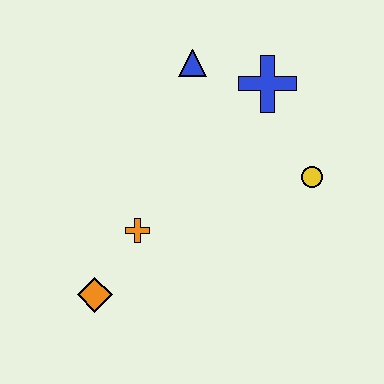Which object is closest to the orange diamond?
The orange cross is closest to the orange diamond.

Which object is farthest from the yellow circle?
The orange diamond is farthest from the yellow circle.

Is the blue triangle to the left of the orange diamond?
No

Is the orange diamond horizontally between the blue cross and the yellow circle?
No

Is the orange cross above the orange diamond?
Yes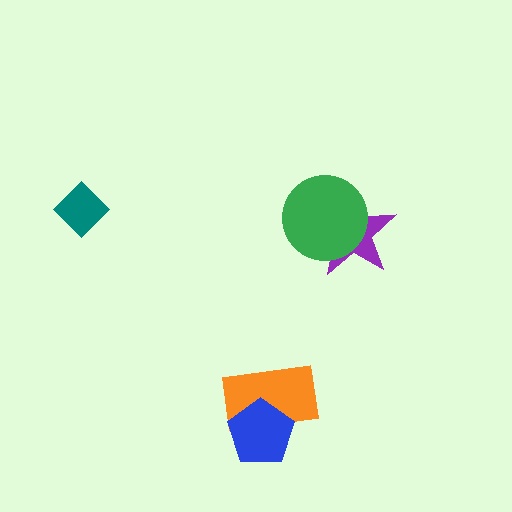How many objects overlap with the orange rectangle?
1 object overlaps with the orange rectangle.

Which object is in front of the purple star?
The green circle is in front of the purple star.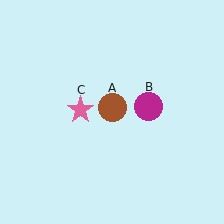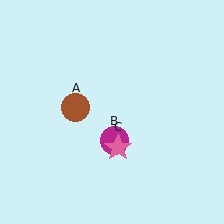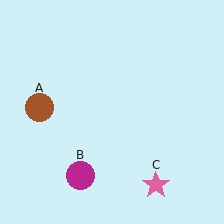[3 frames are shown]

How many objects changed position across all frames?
3 objects changed position: brown circle (object A), magenta circle (object B), pink star (object C).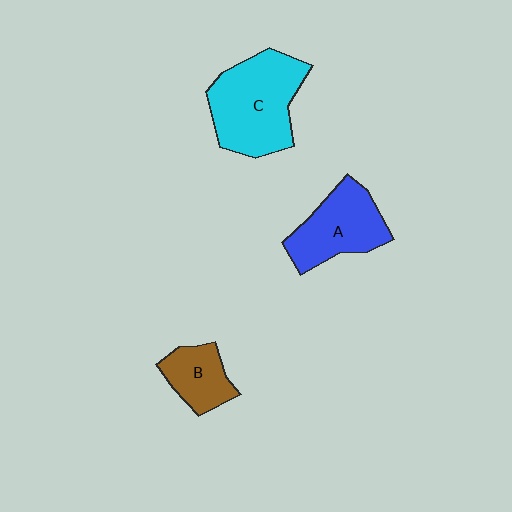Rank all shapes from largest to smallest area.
From largest to smallest: C (cyan), A (blue), B (brown).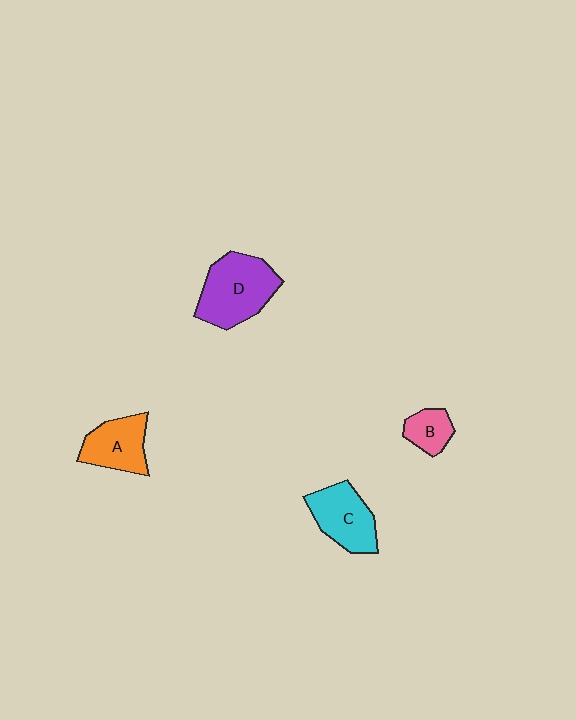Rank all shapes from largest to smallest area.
From largest to smallest: D (purple), C (cyan), A (orange), B (pink).